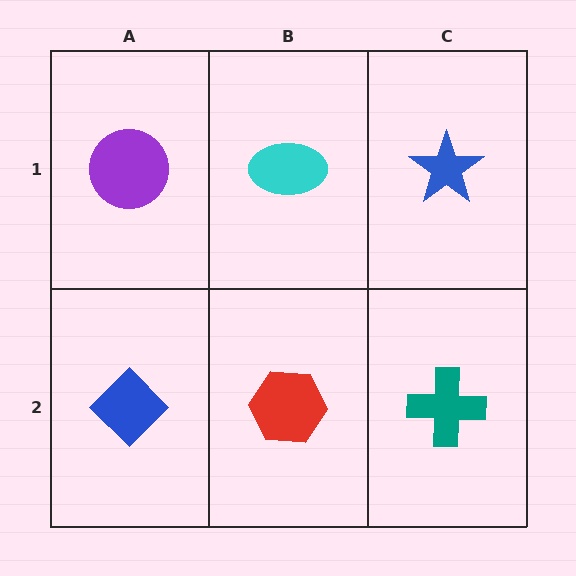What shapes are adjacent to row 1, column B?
A red hexagon (row 2, column B), a purple circle (row 1, column A), a blue star (row 1, column C).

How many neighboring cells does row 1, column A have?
2.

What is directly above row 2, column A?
A purple circle.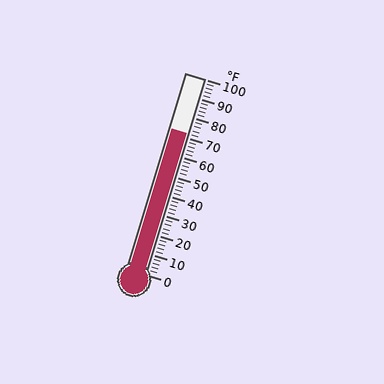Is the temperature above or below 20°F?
The temperature is above 20°F.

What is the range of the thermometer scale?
The thermometer scale ranges from 0°F to 100°F.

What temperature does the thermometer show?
The thermometer shows approximately 72°F.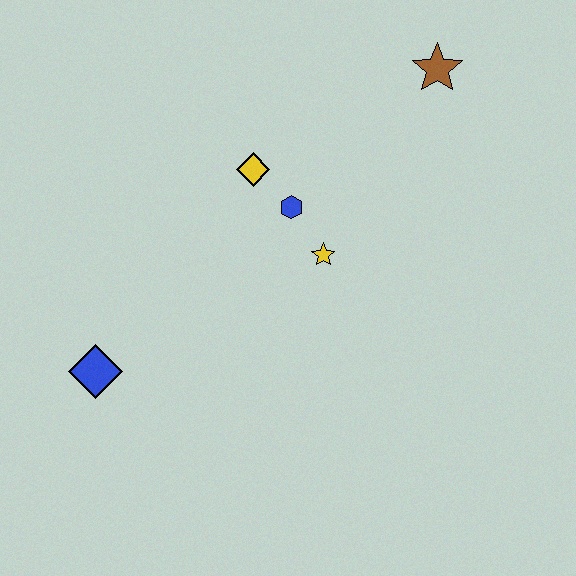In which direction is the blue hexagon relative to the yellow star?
The blue hexagon is above the yellow star.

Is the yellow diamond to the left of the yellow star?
Yes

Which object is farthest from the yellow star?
The blue diamond is farthest from the yellow star.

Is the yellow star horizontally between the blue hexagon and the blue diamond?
No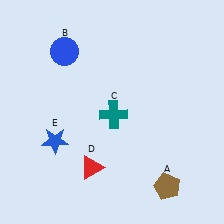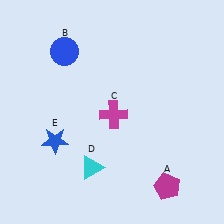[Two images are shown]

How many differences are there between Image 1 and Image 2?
There are 3 differences between the two images.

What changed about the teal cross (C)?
In Image 1, C is teal. In Image 2, it changed to magenta.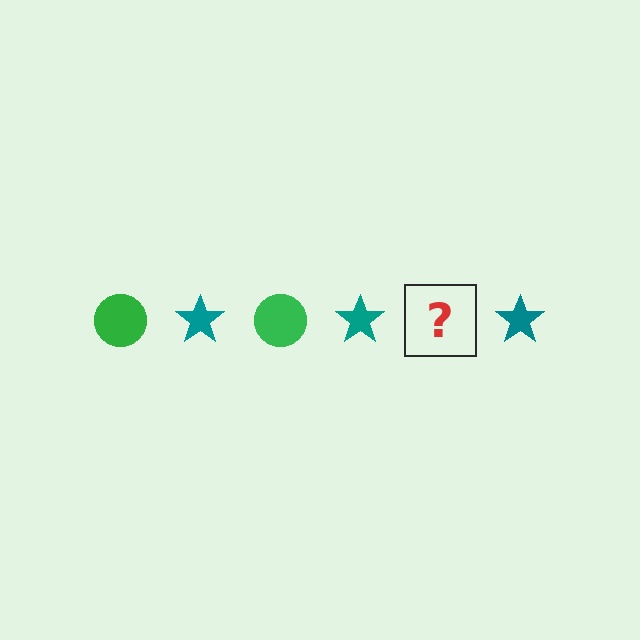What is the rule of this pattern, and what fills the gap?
The rule is that the pattern alternates between green circle and teal star. The gap should be filled with a green circle.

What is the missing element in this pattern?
The missing element is a green circle.